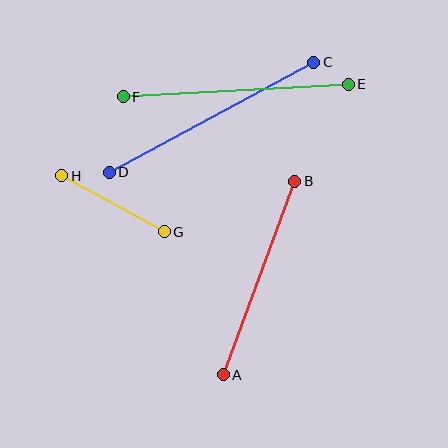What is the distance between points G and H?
The distance is approximately 117 pixels.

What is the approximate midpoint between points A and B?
The midpoint is at approximately (259, 278) pixels.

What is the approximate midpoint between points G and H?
The midpoint is at approximately (113, 204) pixels.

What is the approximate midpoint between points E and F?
The midpoint is at approximately (236, 90) pixels.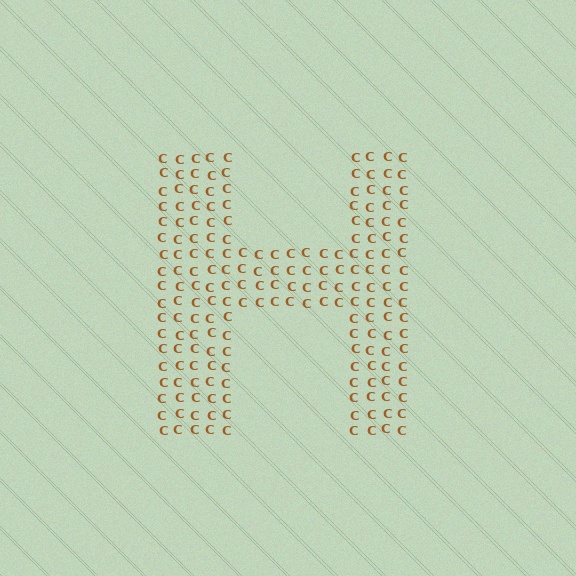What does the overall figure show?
The overall figure shows the letter H.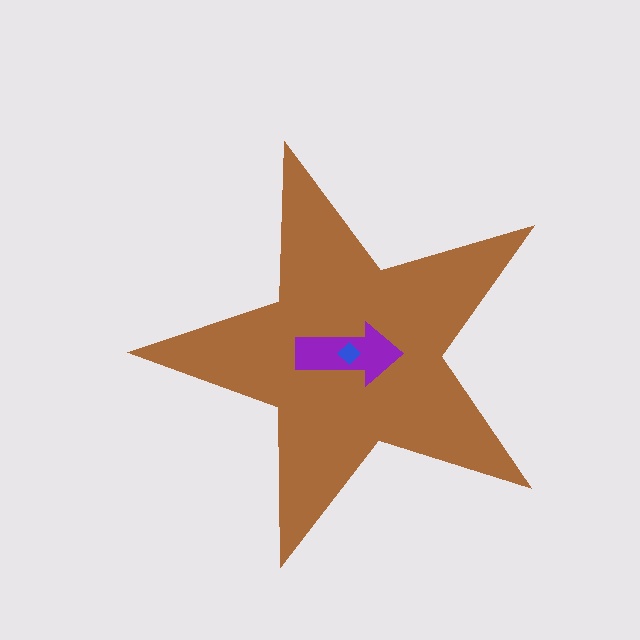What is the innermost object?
The blue diamond.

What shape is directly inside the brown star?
The purple arrow.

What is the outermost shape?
The brown star.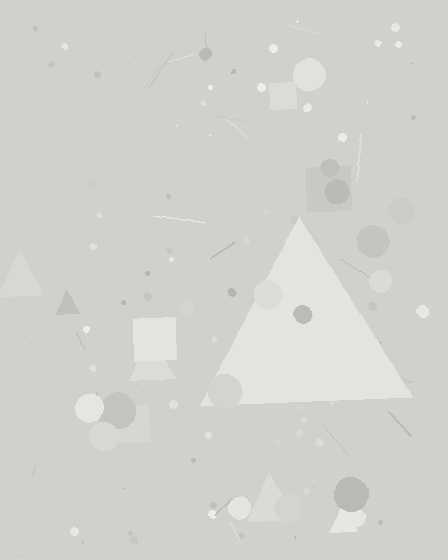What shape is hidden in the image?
A triangle is hidden in the image.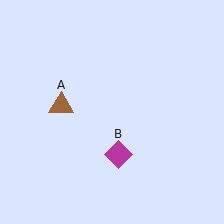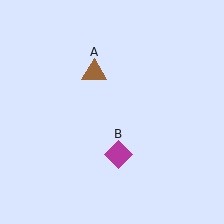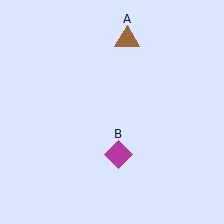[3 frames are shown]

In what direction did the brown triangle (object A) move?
The brown triangle (object A) moved up and to the right.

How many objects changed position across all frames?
1 object changed position: brown triangle (object A).